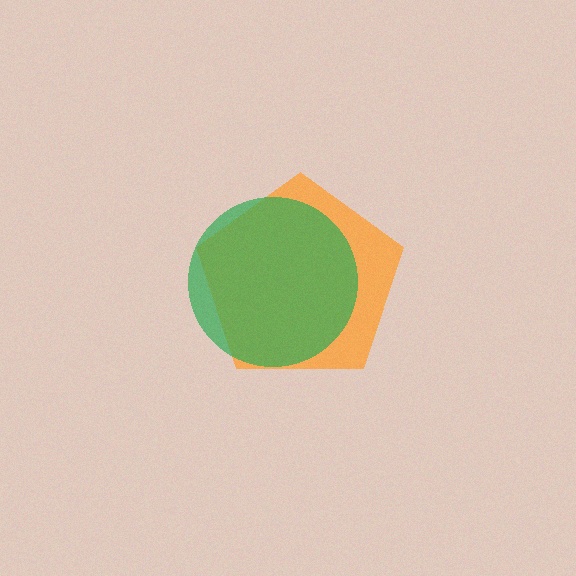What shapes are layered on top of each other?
The layered shapes are: an orange pentagon, a green circle.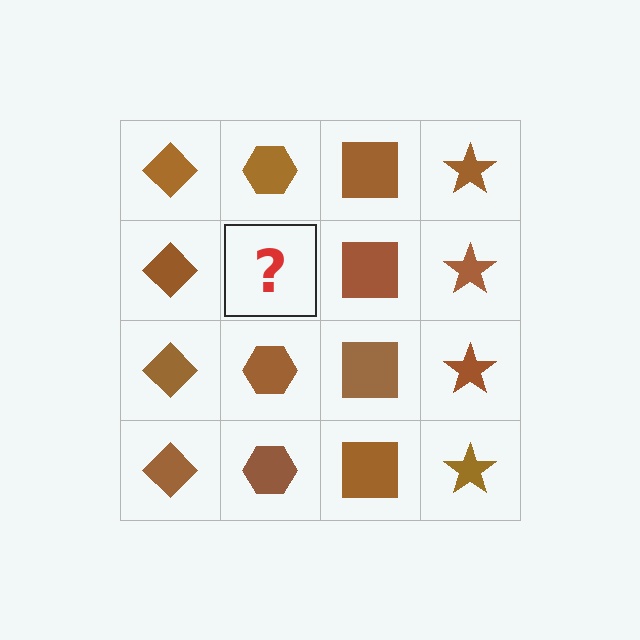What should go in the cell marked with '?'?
The missing cell should contain a brown hexagon.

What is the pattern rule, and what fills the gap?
The rule is that each column has a consistent shape. The gap should be filled with a brown hexagon.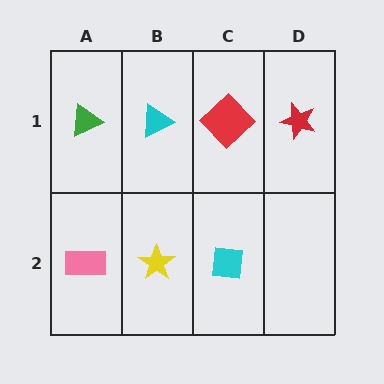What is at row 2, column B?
A yellow star.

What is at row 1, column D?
A red star.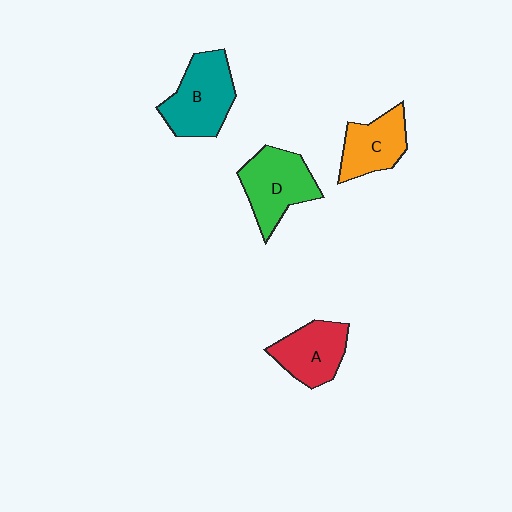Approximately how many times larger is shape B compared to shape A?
Approximately 1.3 times.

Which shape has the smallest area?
Shape C (orange).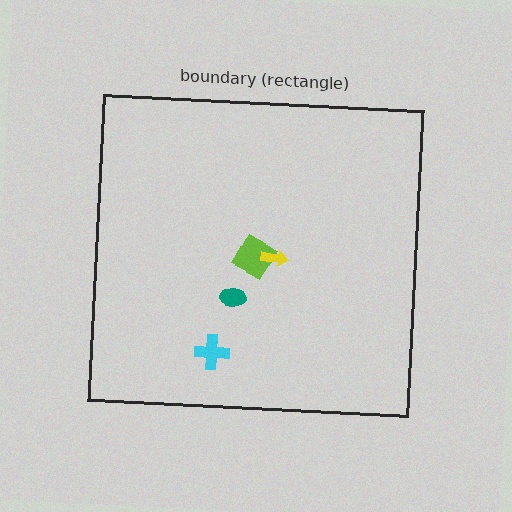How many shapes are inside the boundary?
4 inside, 0 outside.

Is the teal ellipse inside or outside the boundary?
Inside.